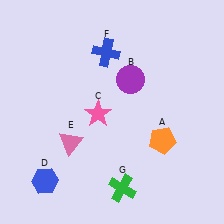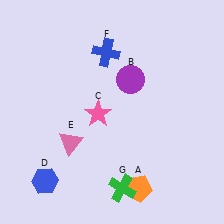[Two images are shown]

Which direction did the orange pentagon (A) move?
The orange pentagon (A) moved down.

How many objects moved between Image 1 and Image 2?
1 object moved between the two images.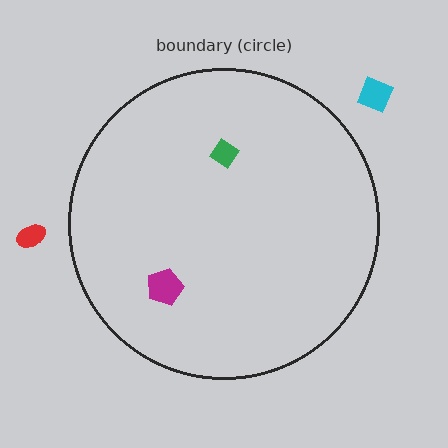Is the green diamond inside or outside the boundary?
Inside.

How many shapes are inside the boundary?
2 inside, 2 outside.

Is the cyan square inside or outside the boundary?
Outside.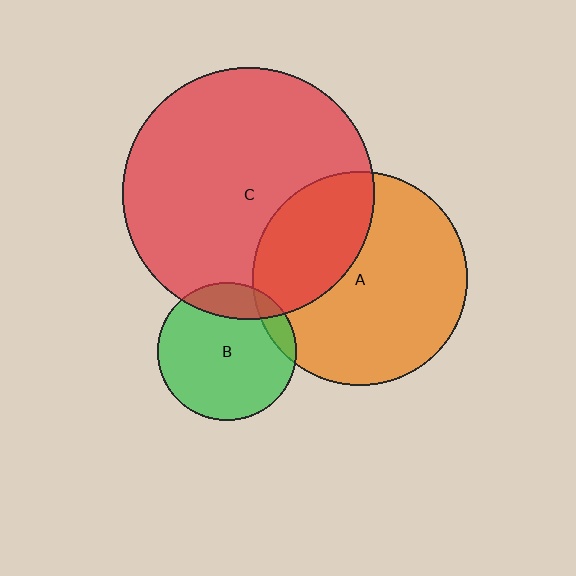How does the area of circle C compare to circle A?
Approximately 1.4 times.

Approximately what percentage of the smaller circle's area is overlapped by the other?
Approximately 10%.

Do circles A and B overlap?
Yes.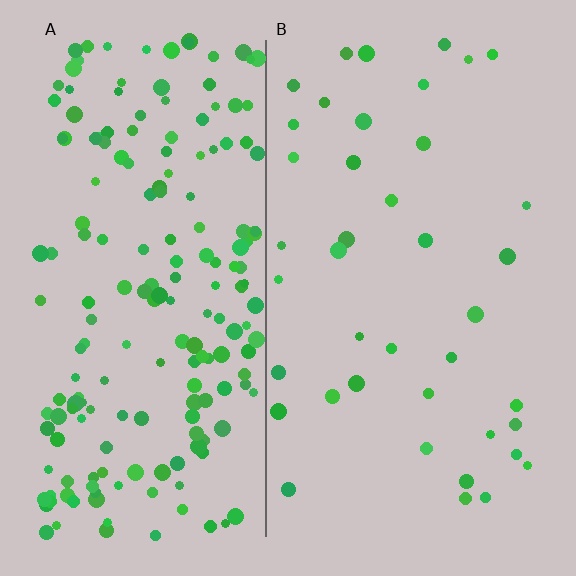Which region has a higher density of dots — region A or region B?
A (the left).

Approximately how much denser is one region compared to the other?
Approximately 4.7× — region A over region B.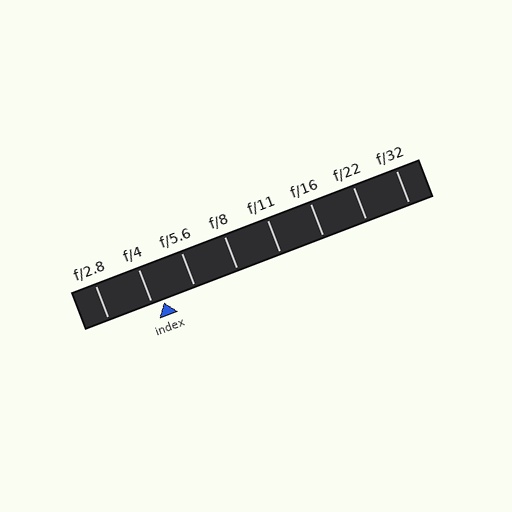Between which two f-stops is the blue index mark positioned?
The index mark is between f/4 and f/5.6.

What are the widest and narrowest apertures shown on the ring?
The widest aperture shown is f/2.8 and the narrowest is f/32.